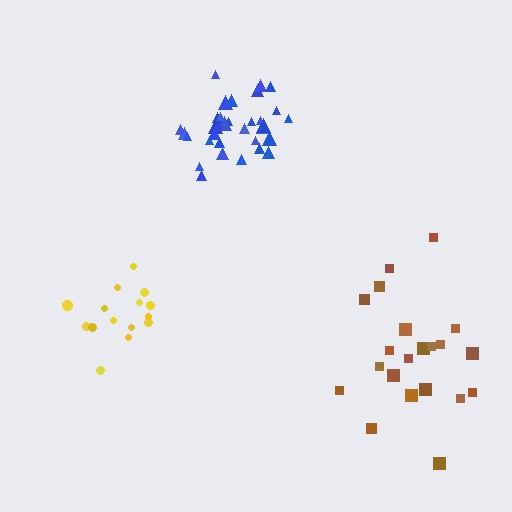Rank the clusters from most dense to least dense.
blue, yellow, brown.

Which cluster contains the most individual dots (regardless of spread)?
Blue (34).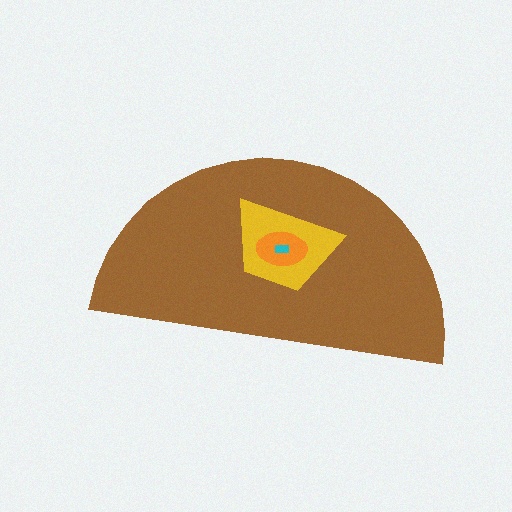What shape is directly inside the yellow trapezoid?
The orange ellipse.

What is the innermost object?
The cyan rectangle.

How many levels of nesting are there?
4.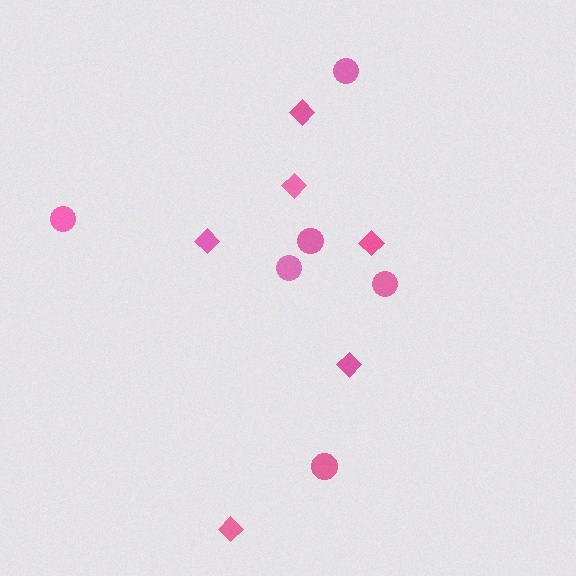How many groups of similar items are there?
There are 2 groups: one group of circles (6) and one group of diamonds (6).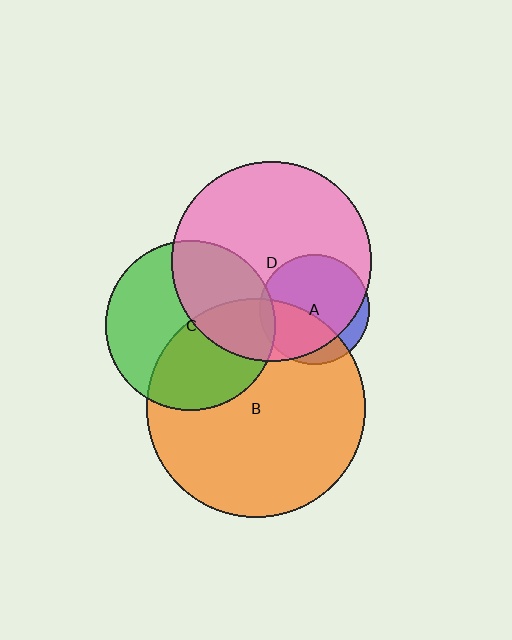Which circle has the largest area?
Circle B (orange).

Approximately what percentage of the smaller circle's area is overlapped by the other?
Approximately 5%.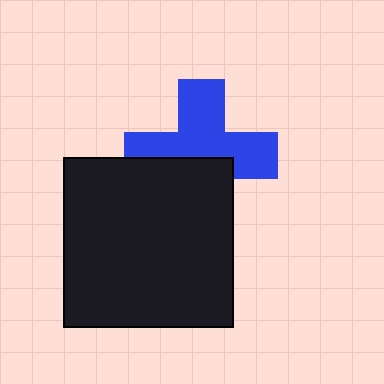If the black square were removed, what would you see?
You would see the complete blue cross.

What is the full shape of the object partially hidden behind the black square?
The partially hidden object is a blue cross.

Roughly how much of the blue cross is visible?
About half of it is visible (roughly 60%).